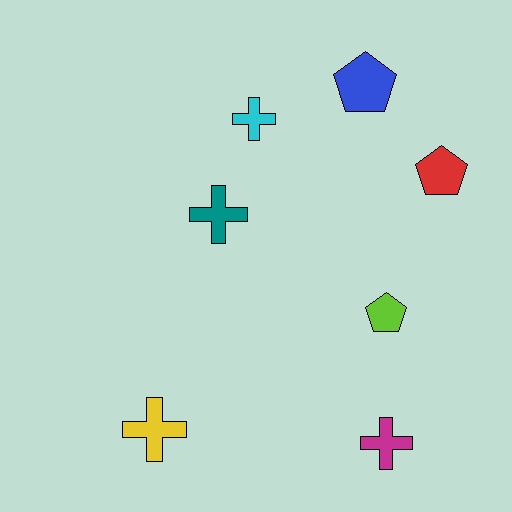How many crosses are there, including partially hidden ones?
There are 4 crosses.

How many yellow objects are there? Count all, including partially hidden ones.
There is 1 yellow object.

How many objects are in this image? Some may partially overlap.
There are 7 objects.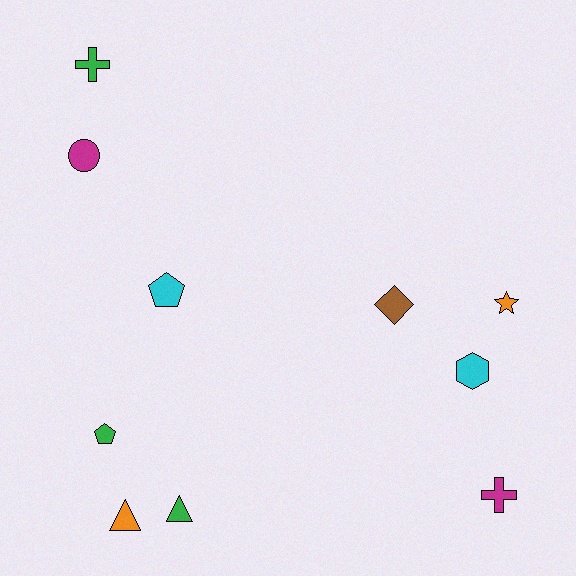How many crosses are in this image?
There are 2 crosses.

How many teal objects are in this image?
There are no teal objects.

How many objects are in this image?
There are 10 objects.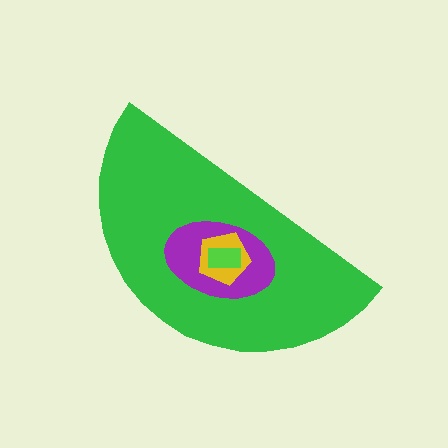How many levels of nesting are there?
4.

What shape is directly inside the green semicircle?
The purple ellipse.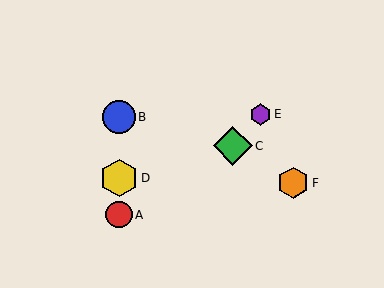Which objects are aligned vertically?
Objects A, B, D are aligned vertically.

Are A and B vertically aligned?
Yes, both are at x≈119.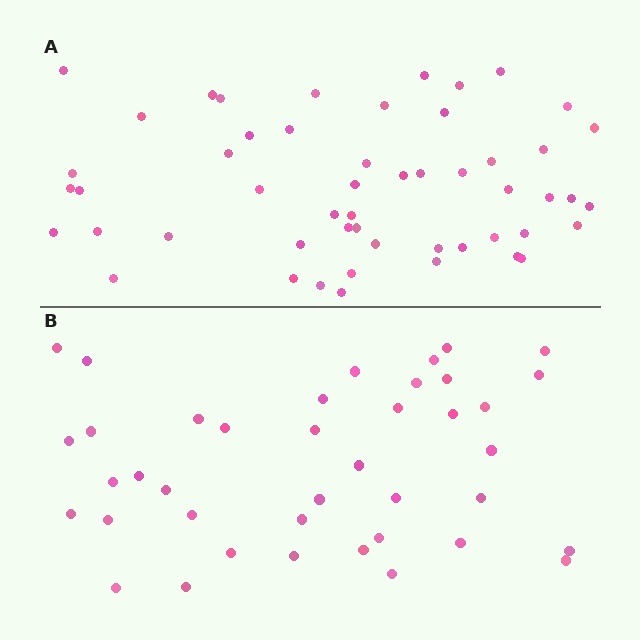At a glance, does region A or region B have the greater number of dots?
Region A (the top region) has more dots.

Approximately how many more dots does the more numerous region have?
Region A has roughly 12 or so more dots than region B.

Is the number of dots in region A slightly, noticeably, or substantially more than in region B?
Region A has noticeably more, but not dramatically so. The ratio is roughly 1.3 to 1.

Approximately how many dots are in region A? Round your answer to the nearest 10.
About 50 dots. (The exact count is 52, which rounds to 50.)